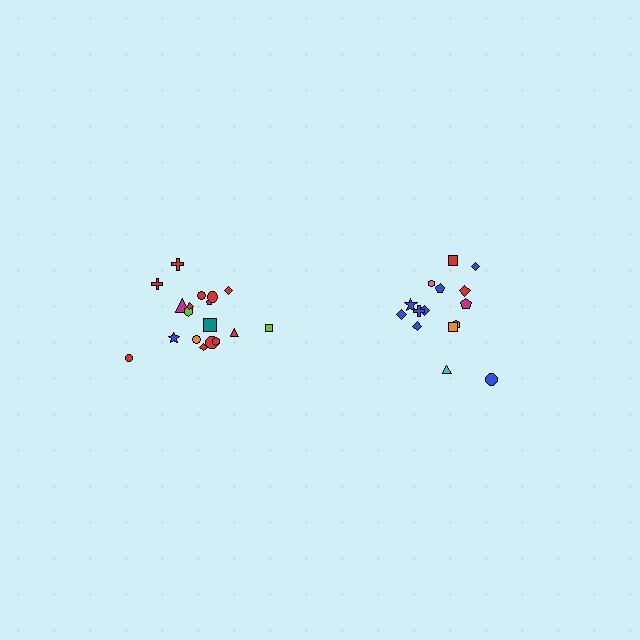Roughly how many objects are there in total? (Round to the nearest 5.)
Roughly 35 objects in total.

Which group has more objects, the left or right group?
The left group.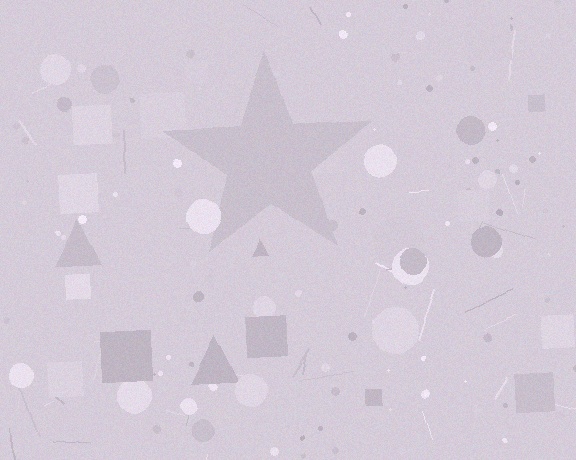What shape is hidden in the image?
A star is hidden in the image.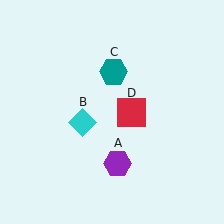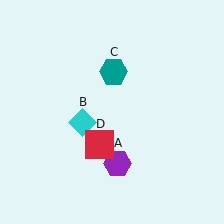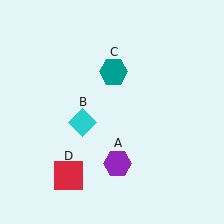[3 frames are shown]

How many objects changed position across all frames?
1 object changed position: red square (object D).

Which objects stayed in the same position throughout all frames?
Purple hexagon (object A) and cyan diamond (object B) and teal hexagon (object C) remained stationary.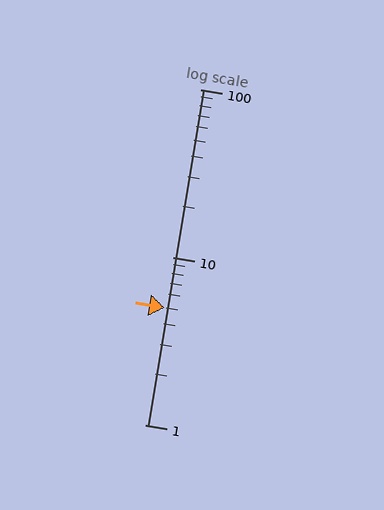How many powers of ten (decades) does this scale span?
The scale spans 2 decades, from 1 to 100.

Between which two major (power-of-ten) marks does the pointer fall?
The pointer is between 1 and 10.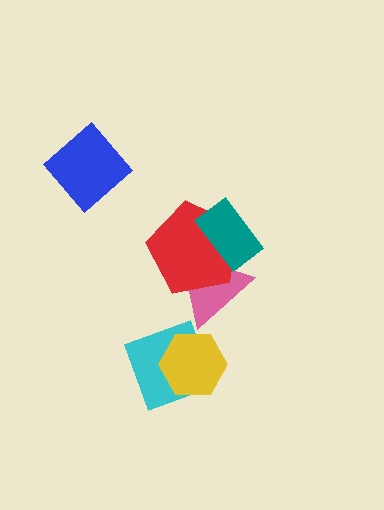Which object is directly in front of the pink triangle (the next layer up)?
The red pentagon is directly in front of the pink triangle.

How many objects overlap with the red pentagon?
2 objects overlap with the red pentagon.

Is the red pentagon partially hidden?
Yes, it is partially covered by another shape.